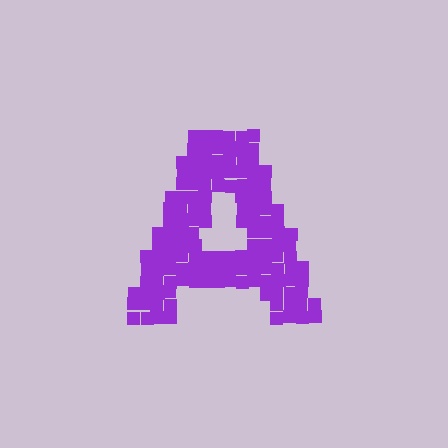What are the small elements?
The small elements are squares.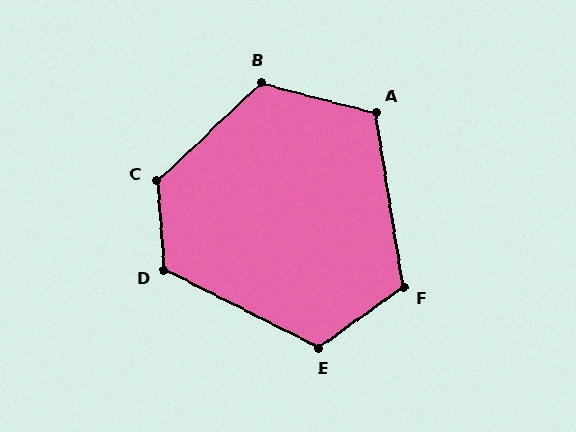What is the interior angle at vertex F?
Approximately 117 degrees (obtuse).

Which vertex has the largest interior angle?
C, at approximately 129 degrees.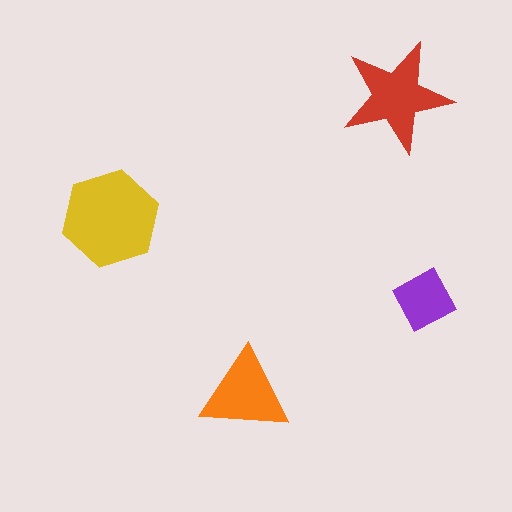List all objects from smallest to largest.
The purple diamond, the orange triangle, the red star, the yellow hexagon.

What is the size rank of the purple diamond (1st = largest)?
4th.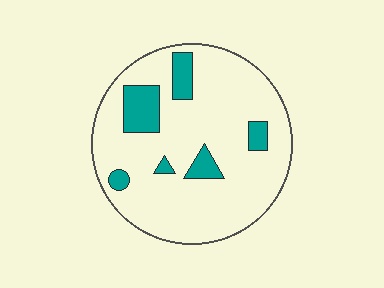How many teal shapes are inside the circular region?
6.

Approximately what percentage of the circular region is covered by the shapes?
Approximately 15%.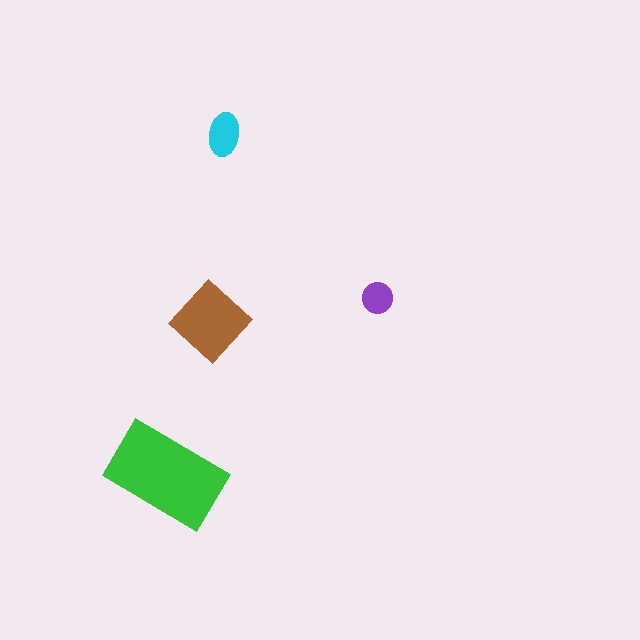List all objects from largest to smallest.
The green rectangle, the brown diamond, the cyan ellipse, the purple circle.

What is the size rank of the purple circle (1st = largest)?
4th.